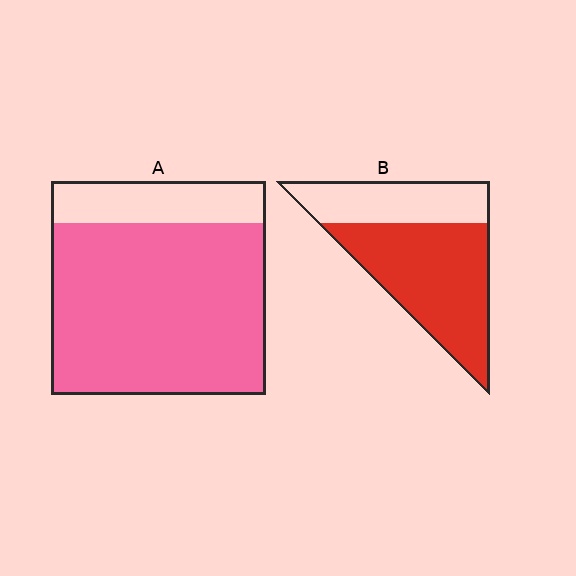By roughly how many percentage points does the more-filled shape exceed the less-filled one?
By roughly 15 percentage points (A over B).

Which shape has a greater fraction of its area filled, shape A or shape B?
Shape A.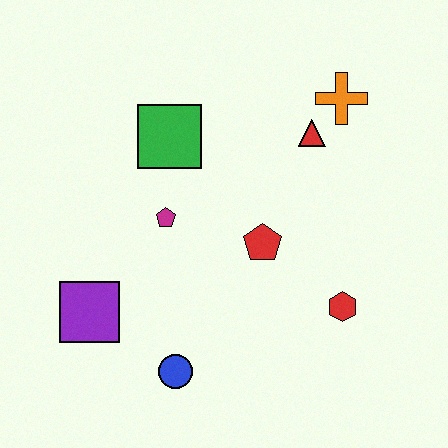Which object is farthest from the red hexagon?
The purple square is farthest from the red hexagon.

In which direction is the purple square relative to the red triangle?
The purple square is to the left of the red triangle.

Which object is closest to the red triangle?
The orange cross is closest to the red triangle.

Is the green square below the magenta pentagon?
No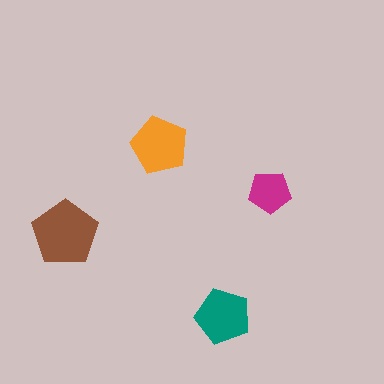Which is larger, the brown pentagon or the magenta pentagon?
The brown one.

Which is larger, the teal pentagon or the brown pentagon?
The brown one.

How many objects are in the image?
There are 4 objects in the image.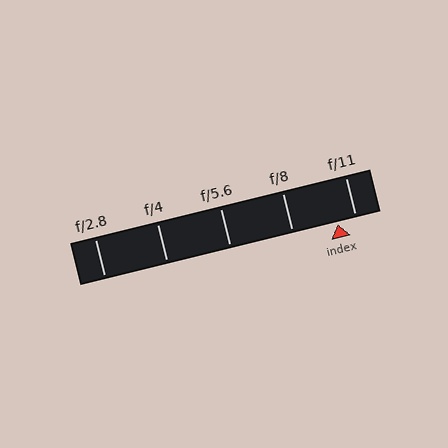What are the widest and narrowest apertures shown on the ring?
The widest aperture shown is f/2.8 and the narrowest is f/11.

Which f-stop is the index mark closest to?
The index mark is closest to f/11.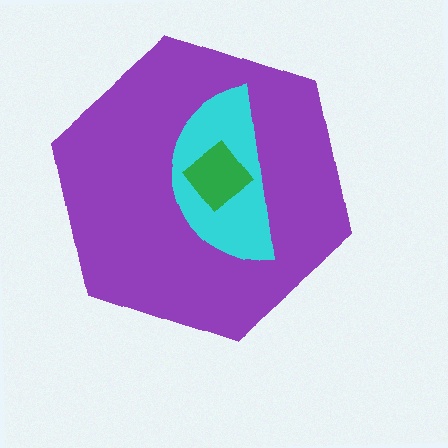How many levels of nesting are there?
3.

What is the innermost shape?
The green diamond.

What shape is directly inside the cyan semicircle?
The green diamond.